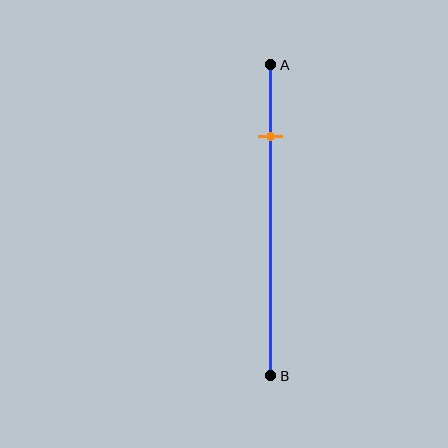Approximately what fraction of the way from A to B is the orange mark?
The orange mark is approximately 25% of the way from A to B.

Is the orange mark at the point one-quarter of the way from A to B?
Yes, the mark is approximately at the one-quarter point.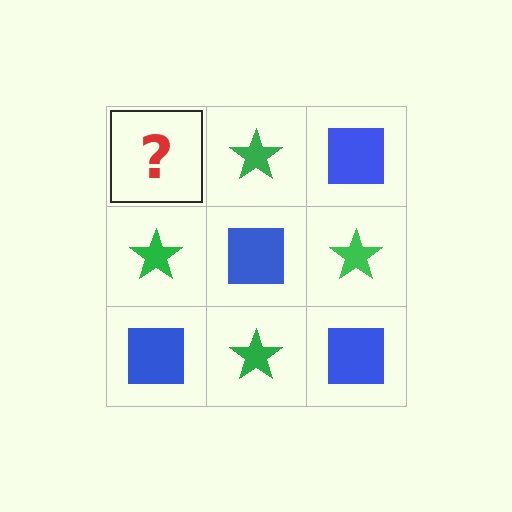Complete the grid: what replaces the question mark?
The question mark should be replaced with a blue square.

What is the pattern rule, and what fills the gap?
The rule is that it alternates blue square and green star in a checkerboard pattern. The gap should be filled with a blue square.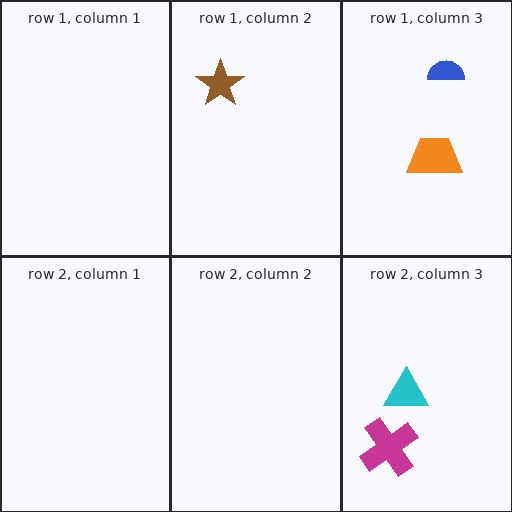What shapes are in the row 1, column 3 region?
The blue semicircle, the orange trapezoid.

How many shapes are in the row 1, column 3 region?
2.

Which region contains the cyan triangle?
The row 2, column 3 region.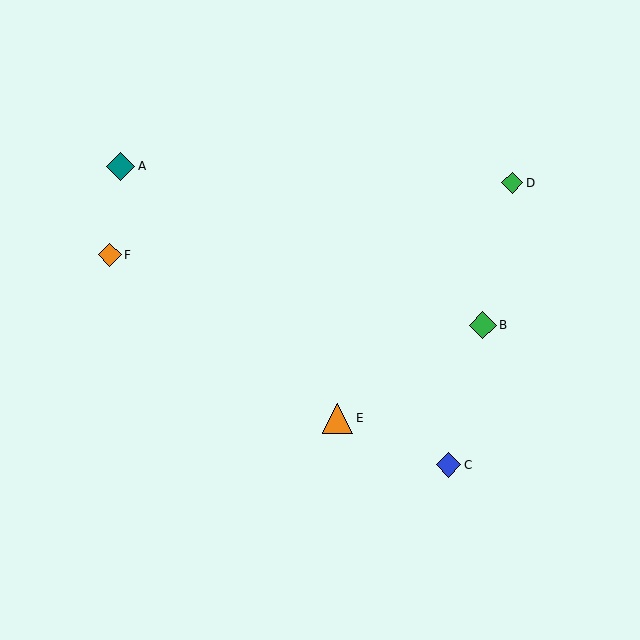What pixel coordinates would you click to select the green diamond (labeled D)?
Click at (512, 183) to select the green diamond D.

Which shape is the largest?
The orange triangle (labeled E) is the largest.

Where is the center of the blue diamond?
The center of the blue diamond is at (449, 465).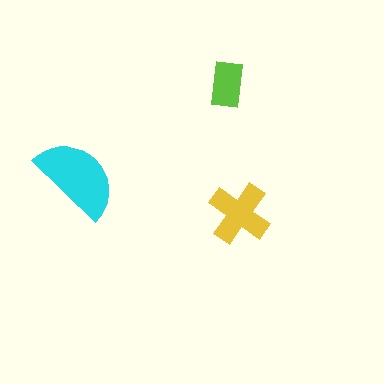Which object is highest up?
The lime rectangle is topmost.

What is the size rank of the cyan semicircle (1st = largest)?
1st.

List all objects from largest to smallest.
The cyan semicircle, the yellow cross, the lime rectangle.